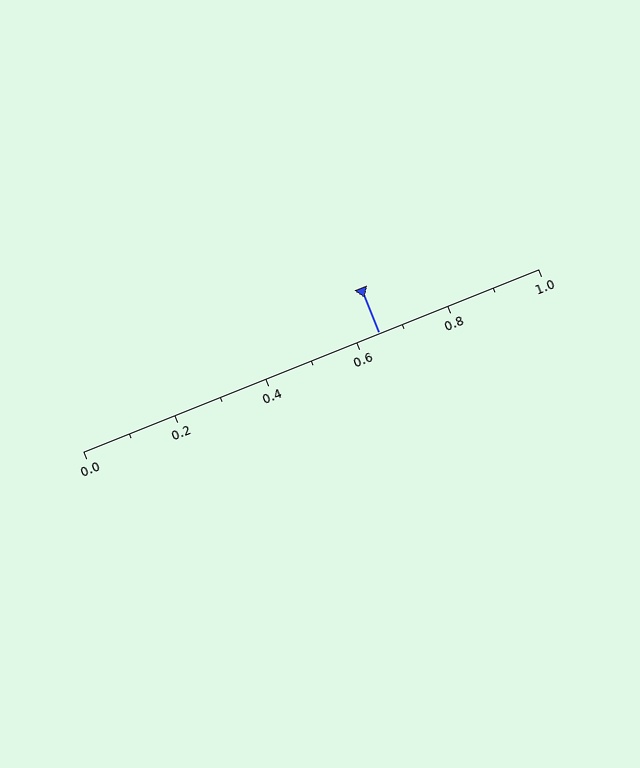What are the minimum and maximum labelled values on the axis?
The axis runs from 0.0 to 1.0.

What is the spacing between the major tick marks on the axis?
The major ticks are spaced 0.2 apart.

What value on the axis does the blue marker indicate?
The marker indicates approximately 0.65.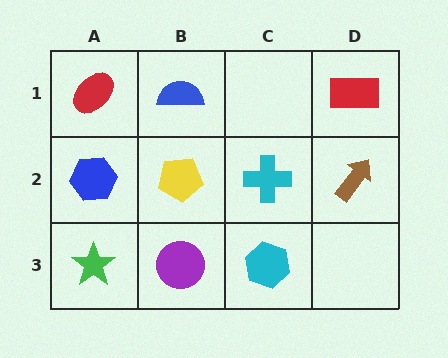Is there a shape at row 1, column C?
No, that cell is empty.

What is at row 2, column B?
A yellow pentagon.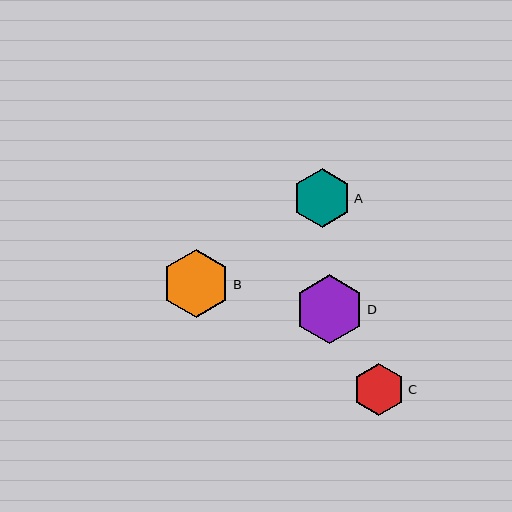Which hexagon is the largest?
Hexagon D is the largest with a size of approximately 69 pixels.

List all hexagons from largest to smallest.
From largest to smallest: D, B, A, C.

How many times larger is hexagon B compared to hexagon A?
Hexagon B is approximately 1.2 times the size of hexagon A.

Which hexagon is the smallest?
Hexagon C is the smallest with a size of approximately 52 pixels.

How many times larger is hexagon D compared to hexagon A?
Hexagon D is approximately 1.2 times the size of hexagon A.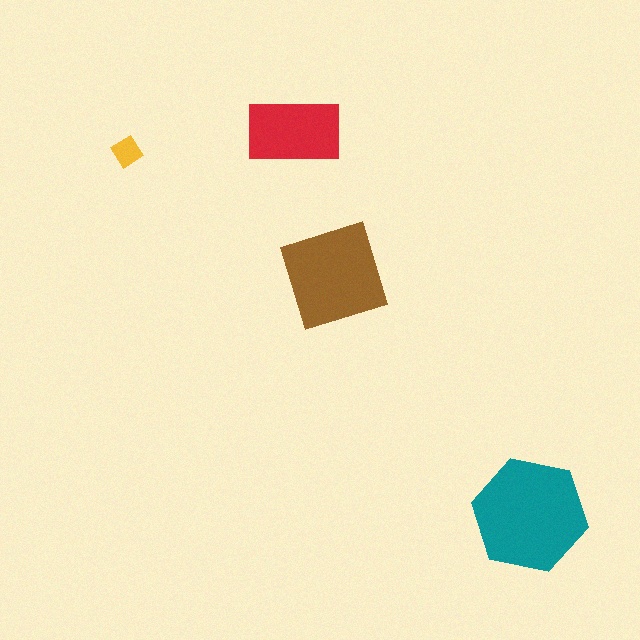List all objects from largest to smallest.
The teal hexagon, the brown square, the red rectangle, the yellow diamond.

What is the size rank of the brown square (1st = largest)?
2nd.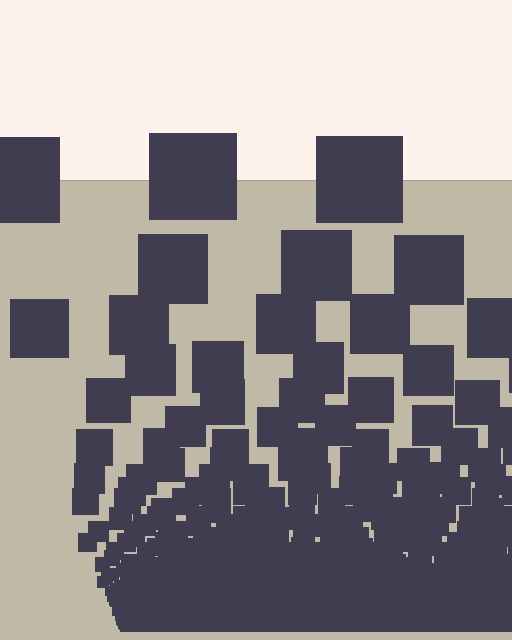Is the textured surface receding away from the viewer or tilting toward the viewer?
The surface appears to tilt toward the viewer. Texture elements get larger and sparser toward the top.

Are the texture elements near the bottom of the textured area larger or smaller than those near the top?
Smaller. The gradient is inverted — elements near the bottom are smaller and denser.